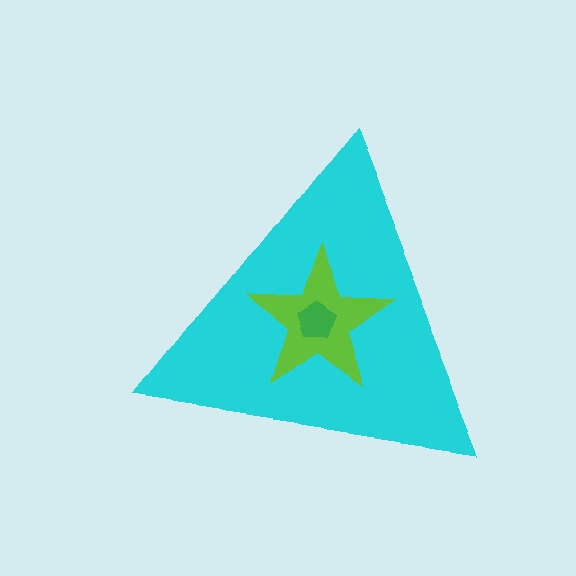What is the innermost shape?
The green pentagon.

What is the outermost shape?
The cyan triangle.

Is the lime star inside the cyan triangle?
Yes.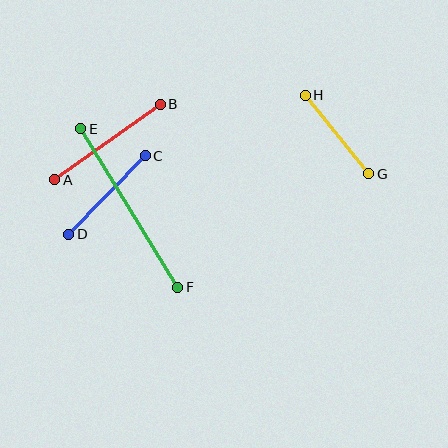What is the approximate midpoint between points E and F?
The midpoint is at approximately (129, 208) pixels.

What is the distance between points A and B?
The distance is approximately 130 pixels.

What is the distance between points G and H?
The distance is approximately 101 pixels.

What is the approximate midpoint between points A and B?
The midpoint is at approximately (108, 142) pixels.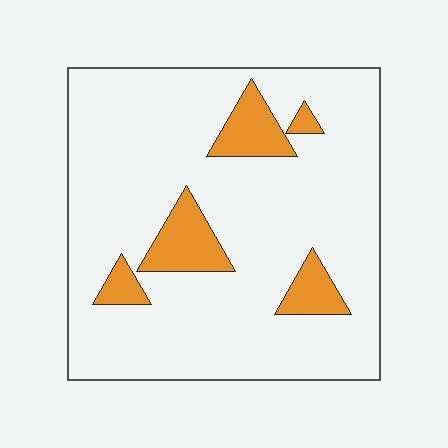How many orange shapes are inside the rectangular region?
5.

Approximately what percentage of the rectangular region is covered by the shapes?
Approximately 15%.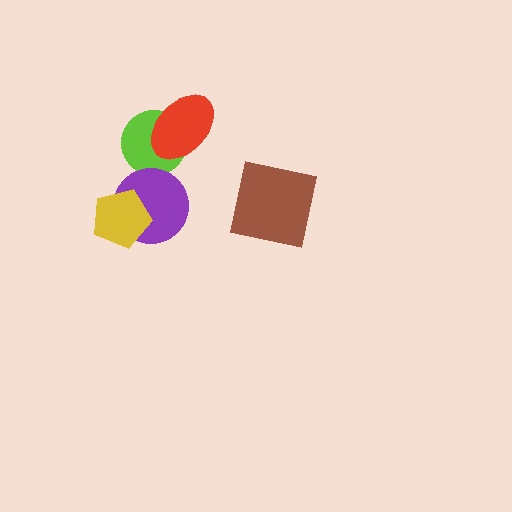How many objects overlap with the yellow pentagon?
1 object overlaps with the yellow pentagon.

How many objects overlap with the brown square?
0 objects overlap with the brown square.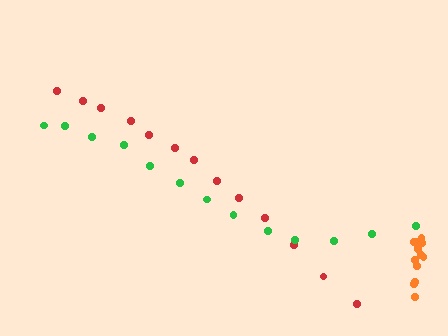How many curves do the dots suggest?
There are 3 distinct paths.